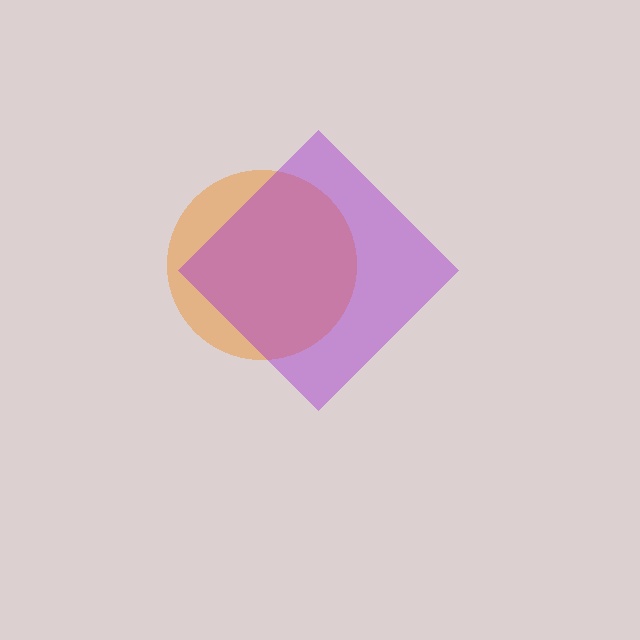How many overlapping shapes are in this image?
There are 2 overlapping shapes in the image.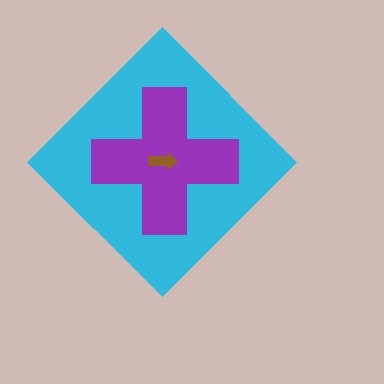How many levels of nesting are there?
3.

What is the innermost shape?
The brown arrow.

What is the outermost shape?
The cyan diamond.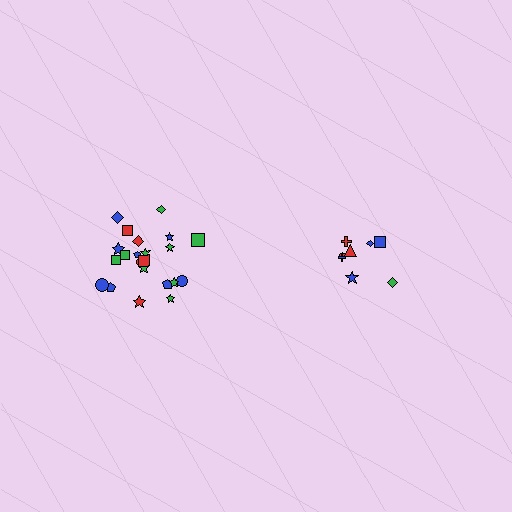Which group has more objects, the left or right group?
The left group.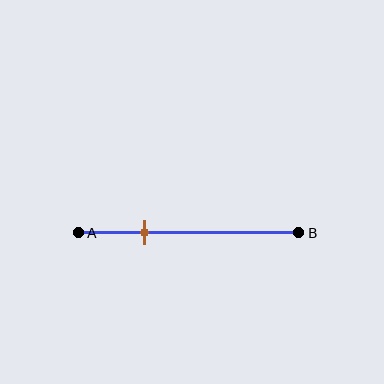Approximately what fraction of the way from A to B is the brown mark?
The brown mark is approximately 30% of the way from A to B.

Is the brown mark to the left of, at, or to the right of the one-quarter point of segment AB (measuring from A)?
The brown mark is to the right of the one-quarter point of segment AB.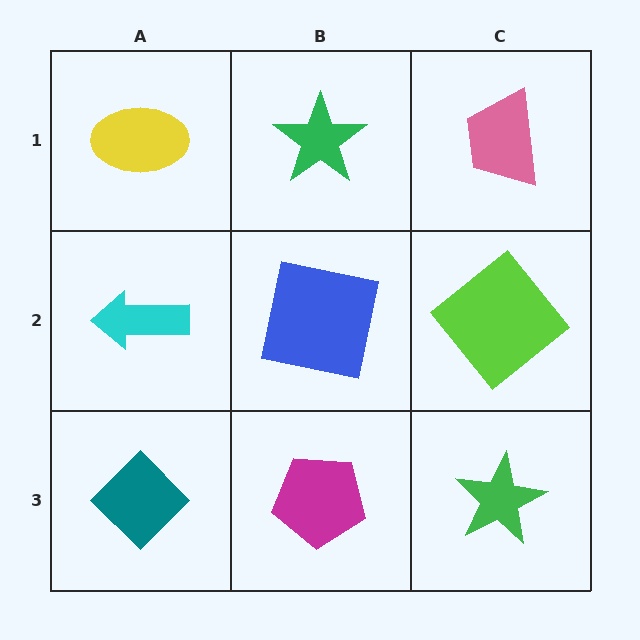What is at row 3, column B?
A magenta pentagon.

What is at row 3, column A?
A teal diamond.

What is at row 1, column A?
A yellow ellipse.